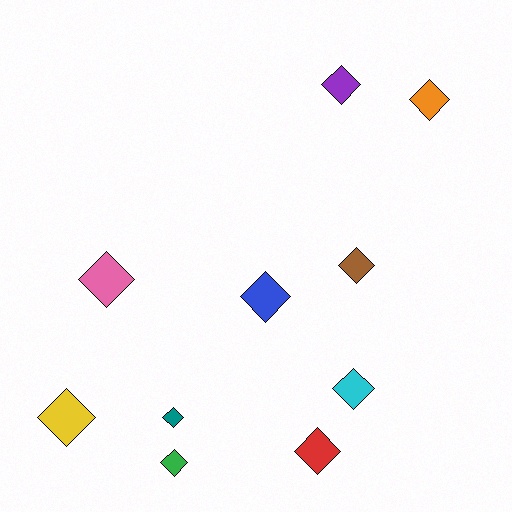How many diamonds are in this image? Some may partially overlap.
There are 10 diamonds.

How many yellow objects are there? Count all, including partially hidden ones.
There is 1 yellow object.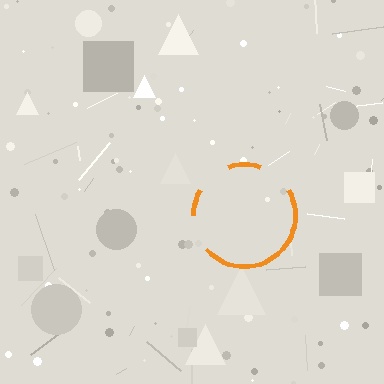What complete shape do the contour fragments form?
The contour fragments form a circle.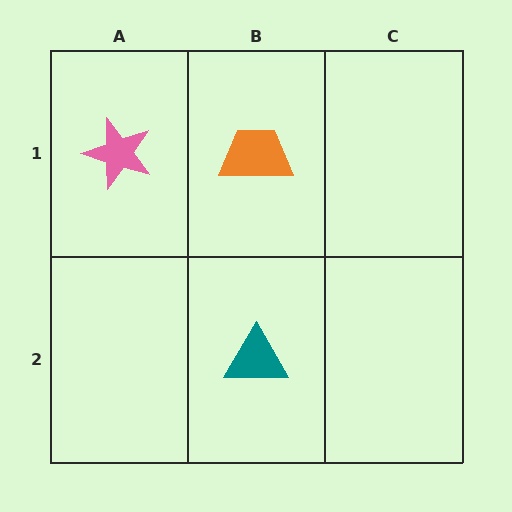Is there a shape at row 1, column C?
No, that cell is empty.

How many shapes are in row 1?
2 shapes.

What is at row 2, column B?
A teal triangle.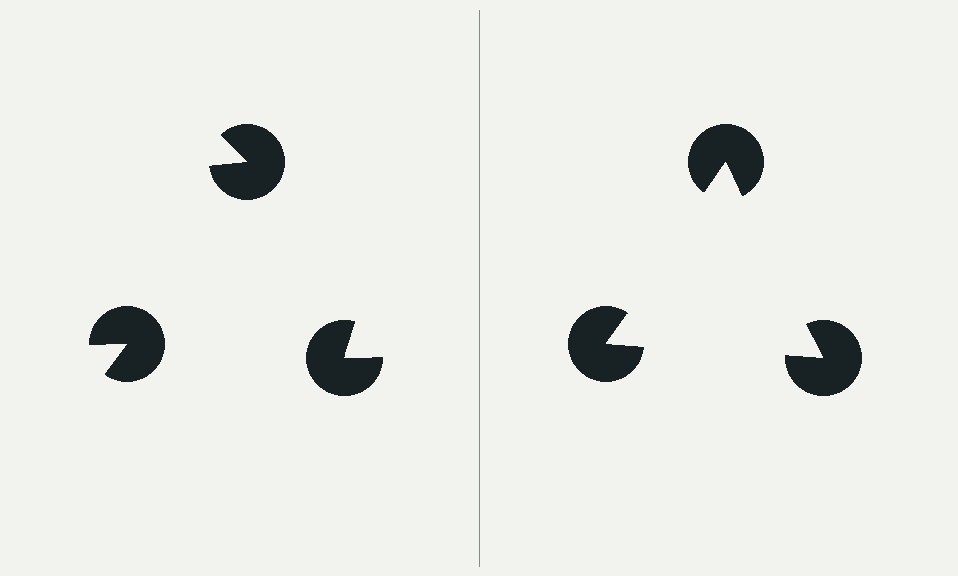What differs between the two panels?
The pac-man discs are positioned identically on both sides; only the wedge orientations differ. On the right they align to a triangle; on the left they are misaligned.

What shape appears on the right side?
An illusory triangle.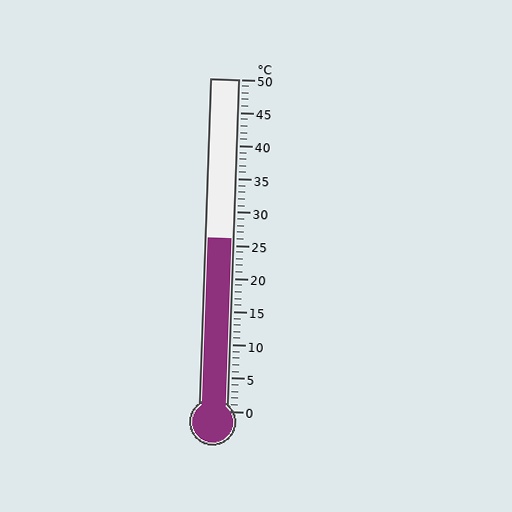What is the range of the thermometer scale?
The thermometer scale ranges from 0°C to 50°C.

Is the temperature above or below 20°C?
The temperature is above 20°C.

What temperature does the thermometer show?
The thermometer shows approximately 26°C.